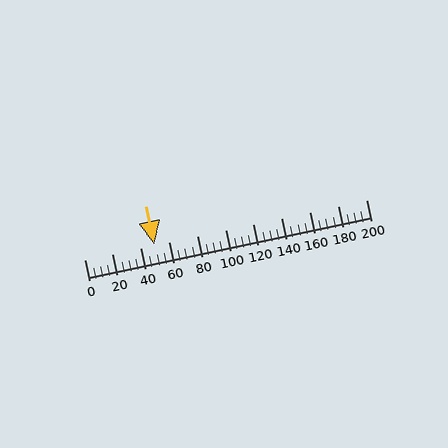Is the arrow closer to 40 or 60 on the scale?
The arrow is closer to 40.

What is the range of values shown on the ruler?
The ruler shows values from 0 to 200.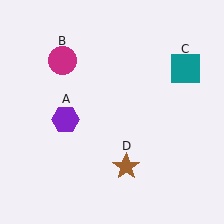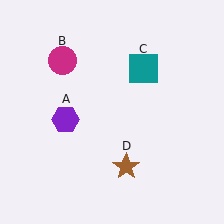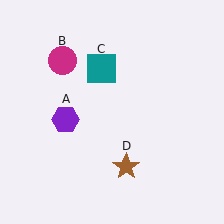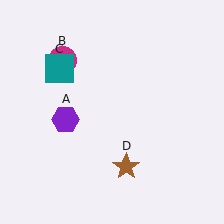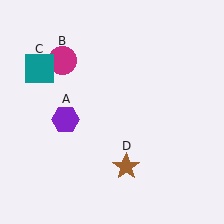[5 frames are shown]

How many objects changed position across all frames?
1 object changed position: teal square (object C).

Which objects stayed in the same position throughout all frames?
Purple hexagon (object A) and magenta circle (object B) and brown star (object D) remained stationary.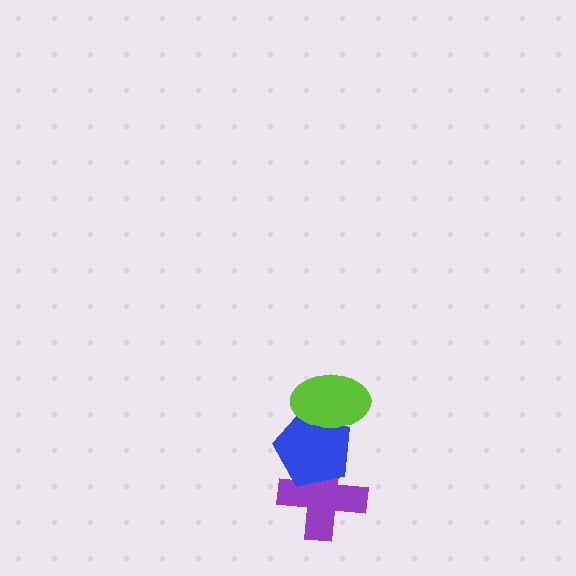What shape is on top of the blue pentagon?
The lime ellipse is on top of the blue pentagon.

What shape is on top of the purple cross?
The blue pentagon is on top of the purple cross.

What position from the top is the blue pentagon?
The blue pentagon is 2nd from the top.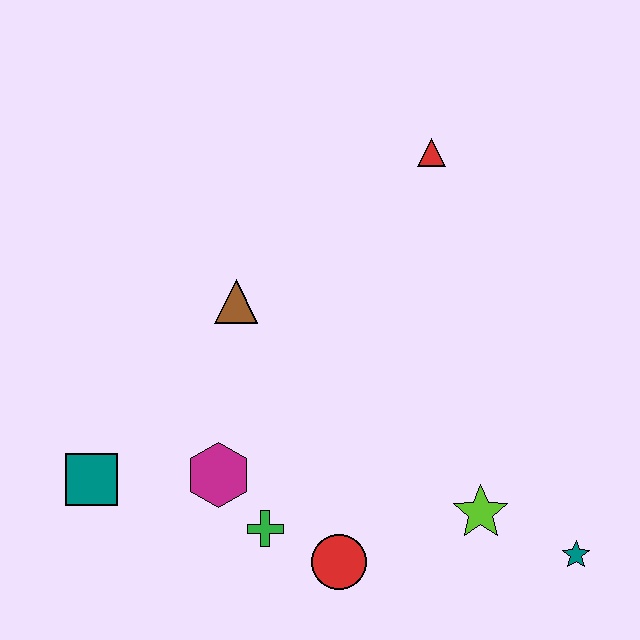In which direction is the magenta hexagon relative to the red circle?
The magenta hexagon is to the left of the red circle.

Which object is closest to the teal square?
The magenta hexagon is closest to the teal square.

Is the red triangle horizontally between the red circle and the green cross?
No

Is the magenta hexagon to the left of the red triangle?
Yes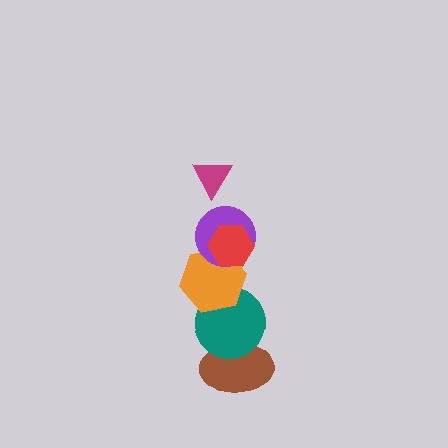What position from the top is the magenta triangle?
The magenta triangle is 1st from the top.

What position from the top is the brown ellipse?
The brown ellipse is 6th from the top.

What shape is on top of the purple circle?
The red hexagon is on top of the purple circle.